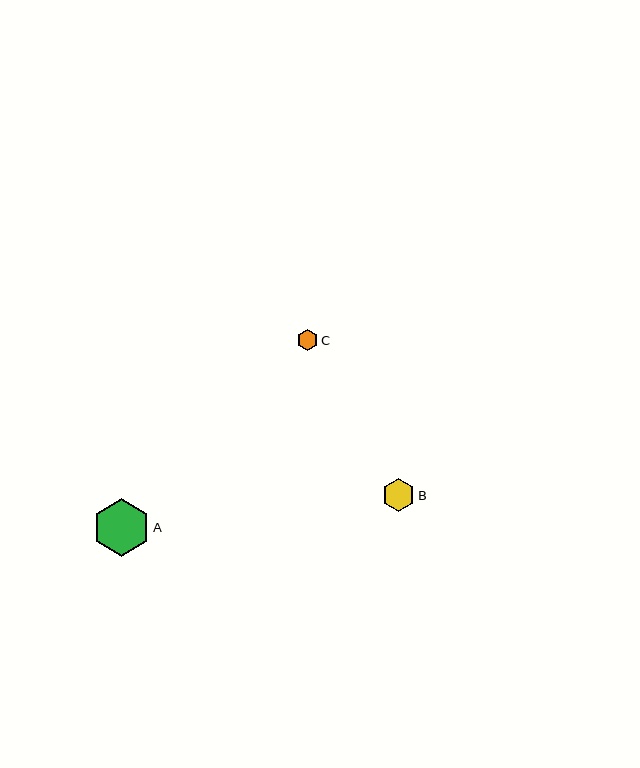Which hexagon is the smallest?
Hexagon C is the smallest with a size of approximately 21 pixels.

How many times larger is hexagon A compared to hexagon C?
Hexagon A is approximately 2.7 times the size of hexagon C.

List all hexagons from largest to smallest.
From largest to smallest: A, B, C.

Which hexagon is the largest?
Hexagon A is the largest with a size of approximately 58 pixels.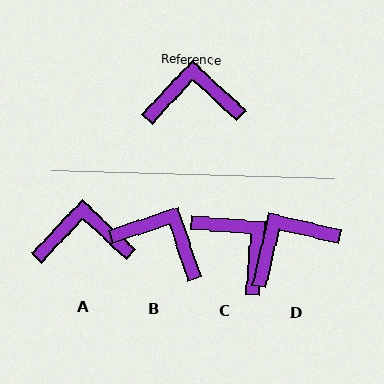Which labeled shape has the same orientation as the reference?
A.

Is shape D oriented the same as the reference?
No, it is off by about 29 degrees.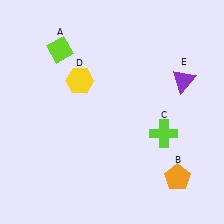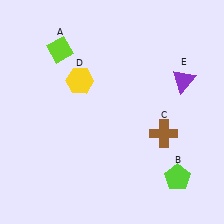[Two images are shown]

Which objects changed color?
B changed from orange to lime. C changed from lime to brown.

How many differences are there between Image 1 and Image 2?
There are 2 differences between the two images.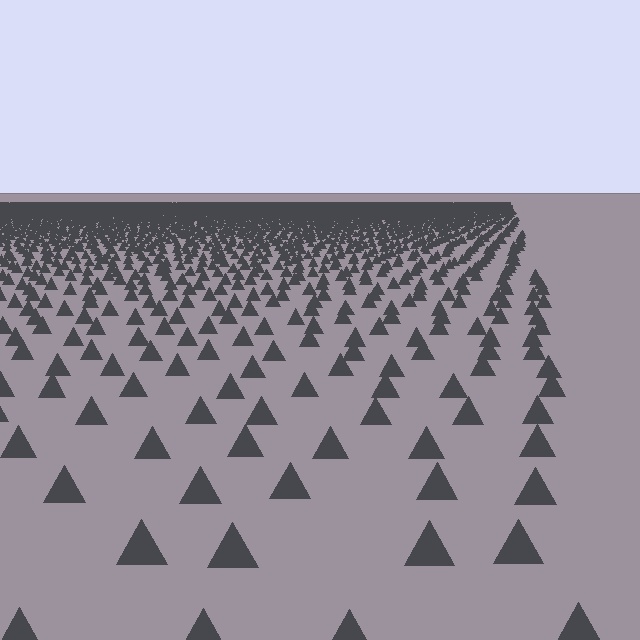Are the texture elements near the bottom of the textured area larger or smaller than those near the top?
Larger. Near the bottom, elements are closer to the viewer and appear at a bigger on-screen size.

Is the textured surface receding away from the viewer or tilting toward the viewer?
The surface is receding away from the viewer. Texture elements get smaller and denser toward the top.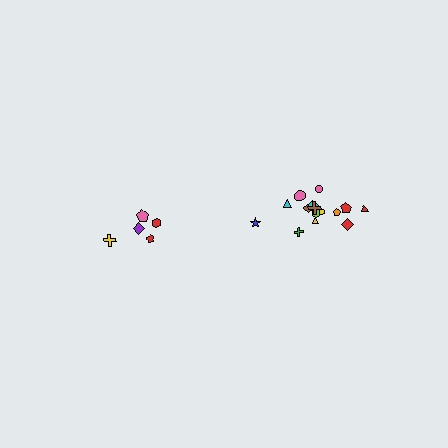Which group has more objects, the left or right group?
The right group.